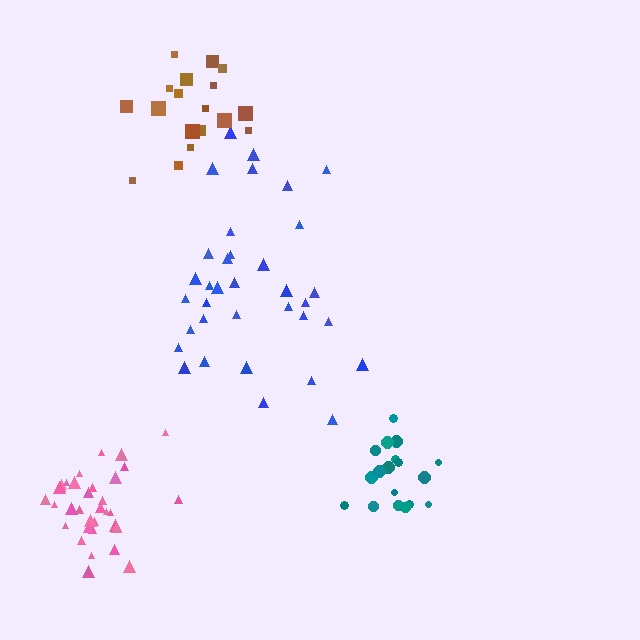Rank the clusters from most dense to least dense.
pink, teal, brown, blue.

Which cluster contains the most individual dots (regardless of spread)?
Blue (35).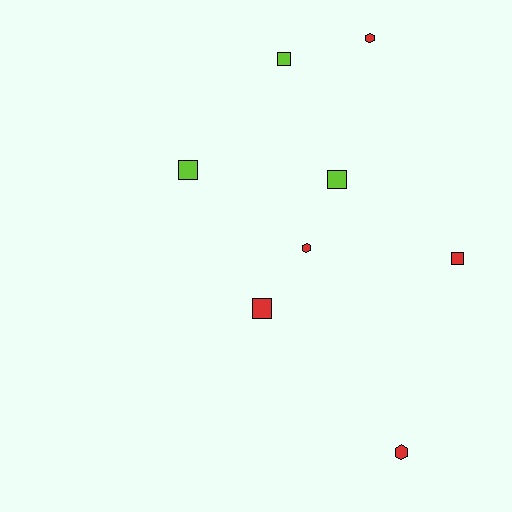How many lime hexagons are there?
There are no lime hexagons.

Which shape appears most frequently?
Square, with 5 objects.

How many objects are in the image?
There are 8 objects.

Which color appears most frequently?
Red, with 5 objects.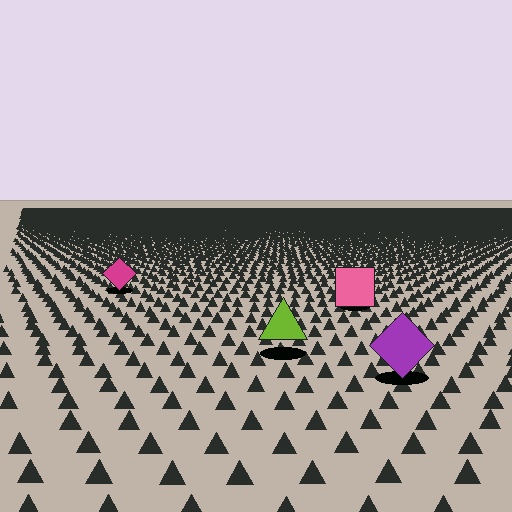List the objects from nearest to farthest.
From nearest to farthest: the purple diamond, the lime triangle, the pink square, the magenta diamond.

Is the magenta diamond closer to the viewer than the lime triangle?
No. The lime triangle is closer — you can tell from the texture gradient: the ground texture is coarser near it.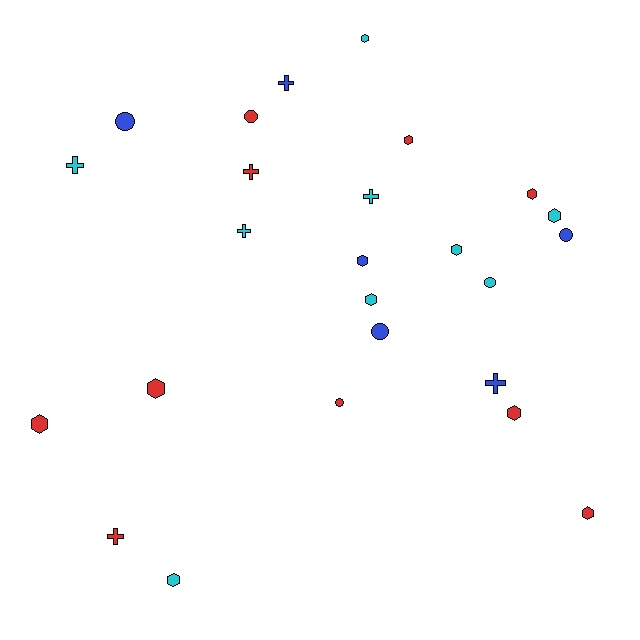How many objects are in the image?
There are 25 objects.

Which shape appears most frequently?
Hexagon, with 12 objects.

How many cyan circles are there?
There is 1 cyan circle.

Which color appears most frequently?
Red, with 10 objects.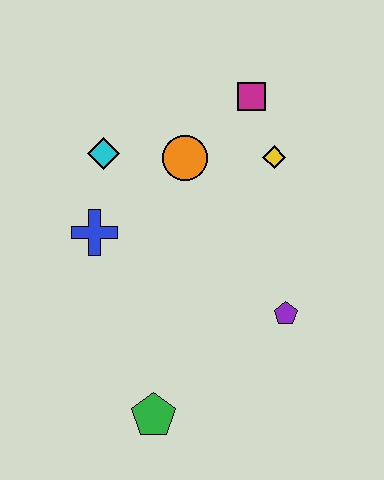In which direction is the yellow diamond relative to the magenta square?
The yellow diamond is below the magenta square.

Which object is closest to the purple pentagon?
The yellow diamond is closest to the purple pentagon.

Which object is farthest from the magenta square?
The green pentagon is farthest from the magenta square.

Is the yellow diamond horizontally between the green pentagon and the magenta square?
No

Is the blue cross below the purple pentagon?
No